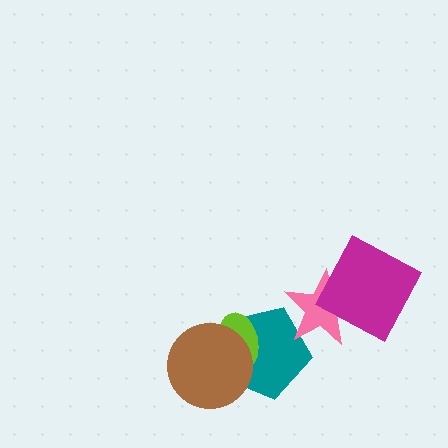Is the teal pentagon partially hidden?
Yes, it is partially covered by another shape.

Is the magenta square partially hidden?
No, no other shape covers it.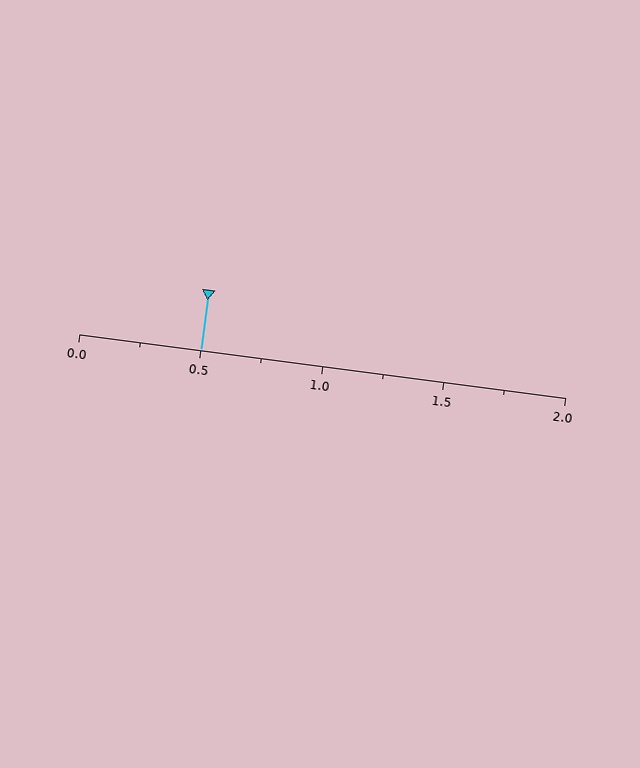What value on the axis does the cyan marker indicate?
The marker indicates approximately 0.5.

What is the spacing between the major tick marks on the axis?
The major ticks are spaced 0.5 apart.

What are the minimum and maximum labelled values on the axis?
The axis runs from 0.0 to 2.0.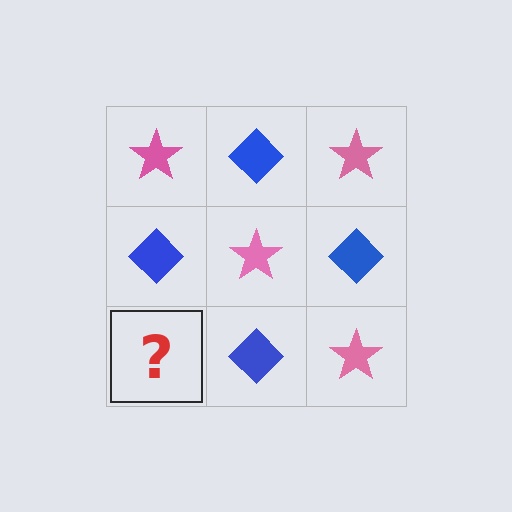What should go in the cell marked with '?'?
The missing cell should contain a pink star.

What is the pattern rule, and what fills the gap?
The rule is that it alternates pink star and blue diamond in a checkerboard pattern. The gap should be filled with a pink star.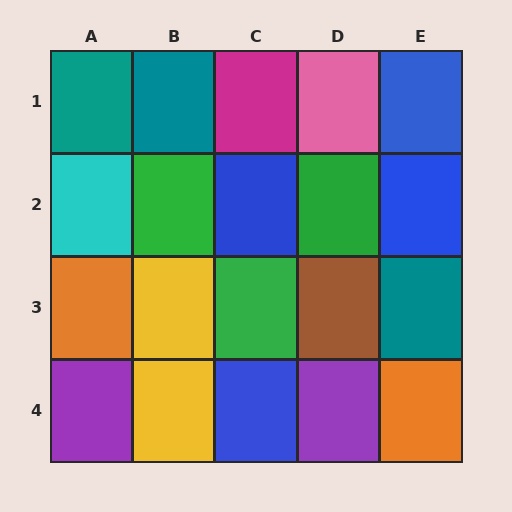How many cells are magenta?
1 cell is magenta.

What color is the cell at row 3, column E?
Teal.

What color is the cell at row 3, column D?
Brown.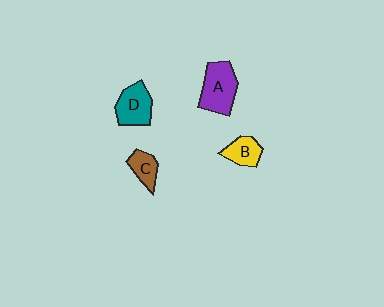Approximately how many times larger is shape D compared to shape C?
Approximately 1.6 times.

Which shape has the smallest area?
Shape C (brown).